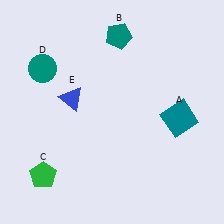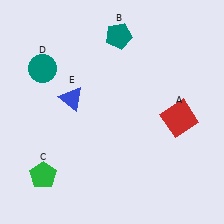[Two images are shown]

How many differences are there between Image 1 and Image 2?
There is 1 difference between the two images.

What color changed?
The square (A) changed from teal in Image 1 to red in Image 2.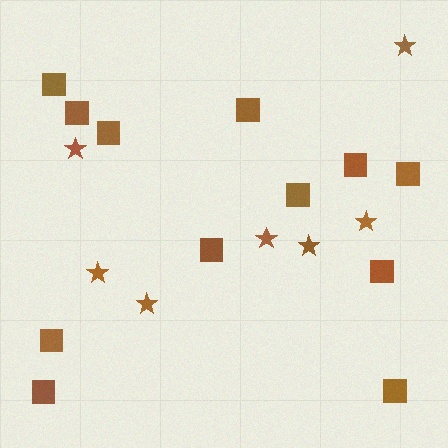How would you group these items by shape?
There are 2 groups: one group of squares (12) and one group of stars (7).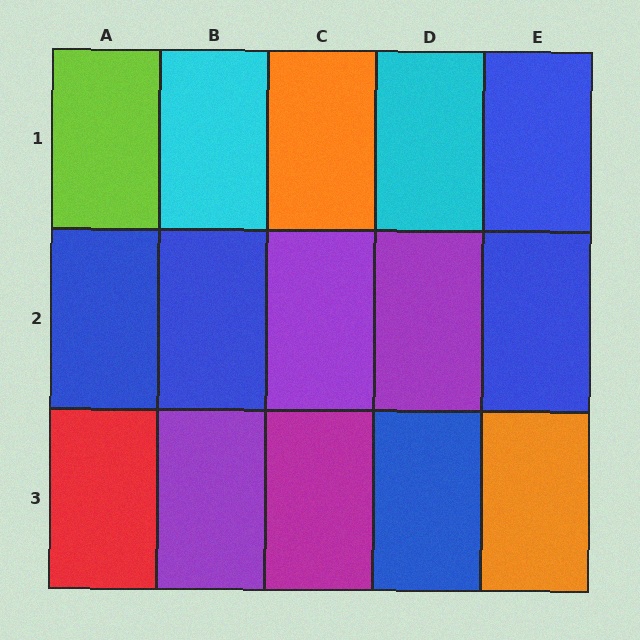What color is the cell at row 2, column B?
Blue.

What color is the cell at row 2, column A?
Blue.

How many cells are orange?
2 cells are orange.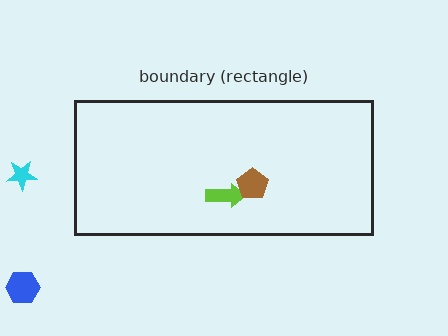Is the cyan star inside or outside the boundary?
Outside.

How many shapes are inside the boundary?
2 inside, 2 outside.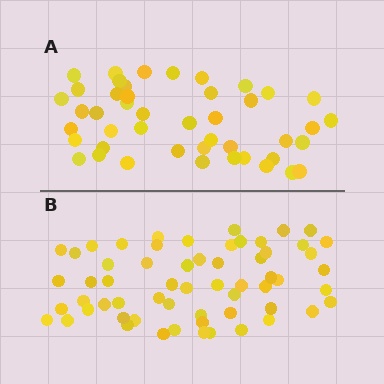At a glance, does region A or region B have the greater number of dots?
Region B (the bottom region) has more dots.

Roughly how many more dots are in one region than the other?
Region B has approximately 15 more dots than region A.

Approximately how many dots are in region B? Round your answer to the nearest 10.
About 60 dots.